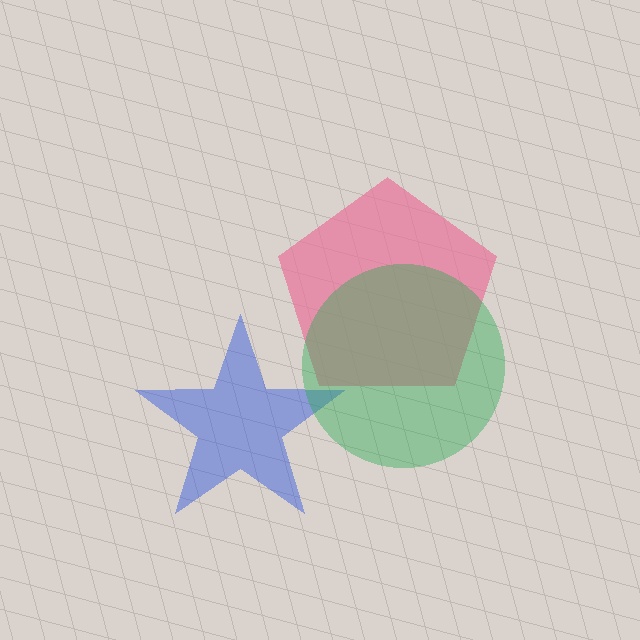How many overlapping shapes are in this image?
There are 3 overlapping shapes in the image.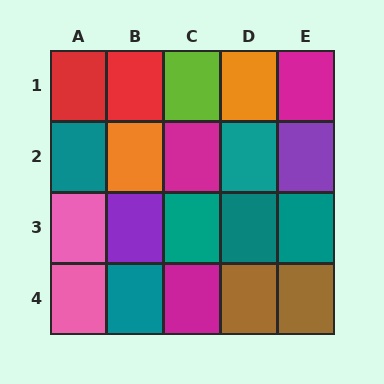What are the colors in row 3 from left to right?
Pink, purple, teal, teal, teal.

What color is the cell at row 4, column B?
Teal.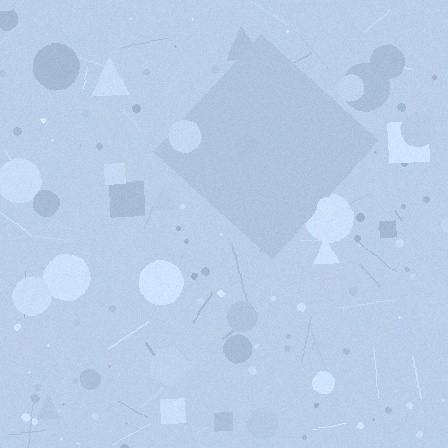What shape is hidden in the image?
A diamond is hidden in the image.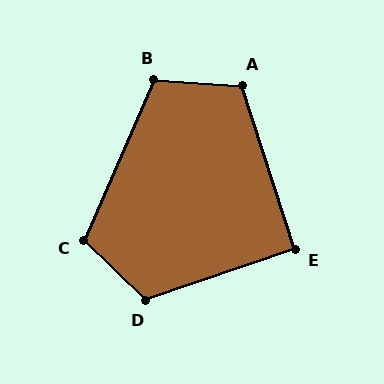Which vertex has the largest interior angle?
D, at approximately 117 degrees.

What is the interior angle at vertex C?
Approximately 111 degrees (obtuse).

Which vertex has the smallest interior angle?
E, at approximately 91 degrees.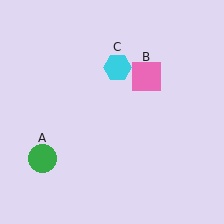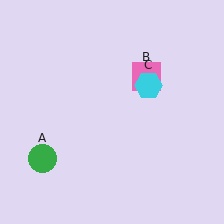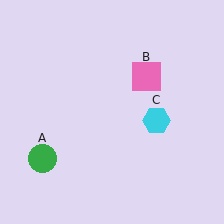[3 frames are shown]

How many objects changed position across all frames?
1 object changed position: cyan hexagon (object C).